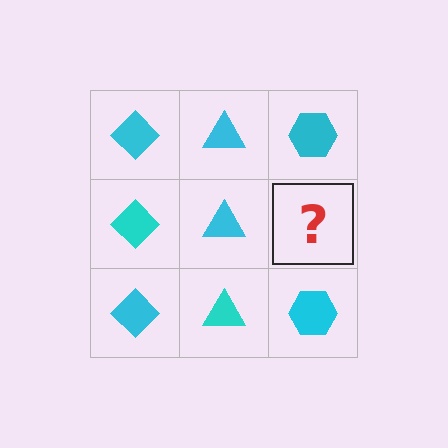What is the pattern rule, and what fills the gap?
The rule is that each column has a consistent shape. The gap should be filled with a cyan hexagon.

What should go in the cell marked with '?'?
The missing cell should contain a cyan hexagon.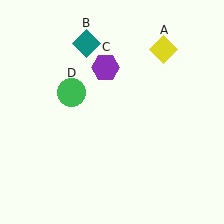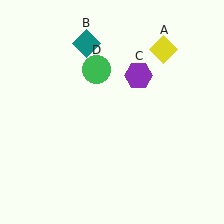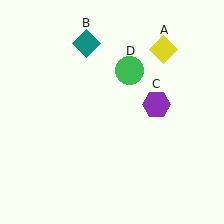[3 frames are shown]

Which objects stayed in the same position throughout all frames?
Yellow diamond (object A) and teal diamond (object B) remained stationary.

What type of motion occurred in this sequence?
The purple hexagon (object C), green circle (object D) rotated clockwise around the center of the scene.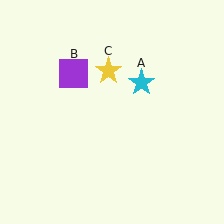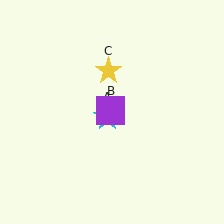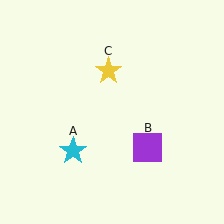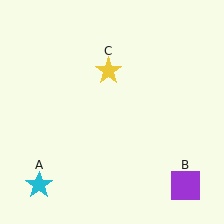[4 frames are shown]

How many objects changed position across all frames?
2 objects changed position: cyan star (object A), purple square (object B).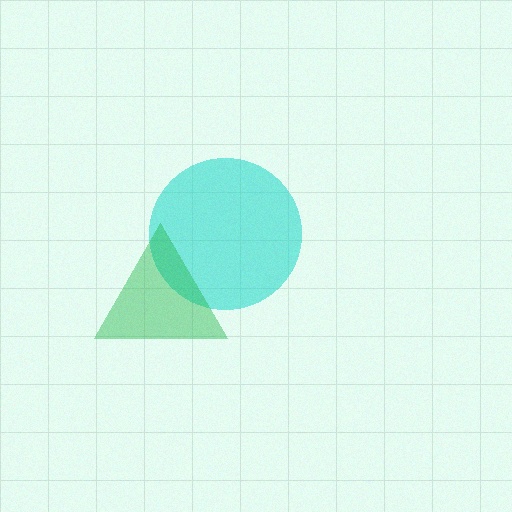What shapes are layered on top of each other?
The layered shapes are: a cyan circle, a green triangle.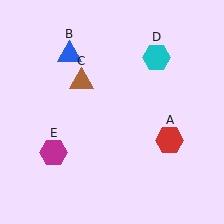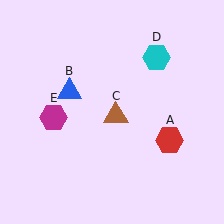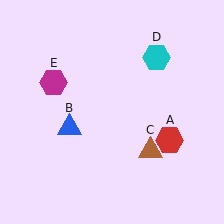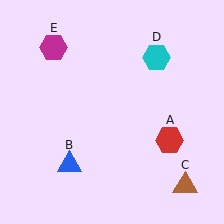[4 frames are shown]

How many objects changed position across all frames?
3 objects changed position: blue triangle (object B), brown triangle (object C), magenta hexagon (object E).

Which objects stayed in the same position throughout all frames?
Red hexagon (object A) and cyan hexagon (object D) remained stationary.